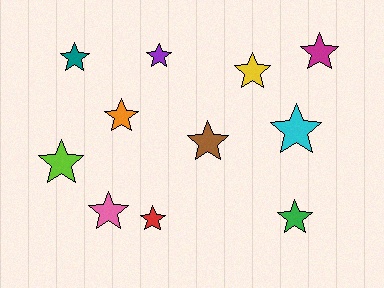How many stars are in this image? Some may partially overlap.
There are 11 stars.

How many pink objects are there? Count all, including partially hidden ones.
There is 1 pink object.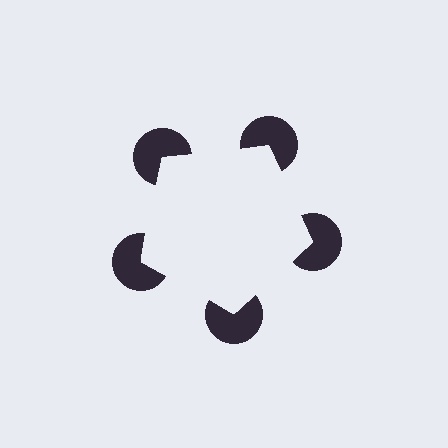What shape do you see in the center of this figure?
An illusory pentagon — its edges are inferred from the aligned wedge cuts in the pac-man discs, not physically drawn.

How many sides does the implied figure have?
5 sides.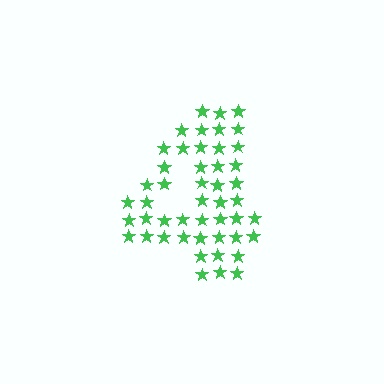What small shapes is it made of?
It is made of small stars.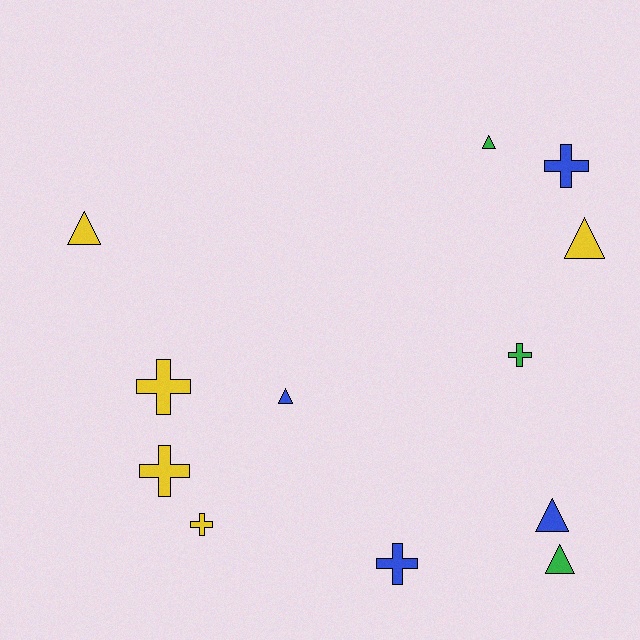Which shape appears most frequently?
Cross, with 6 objects.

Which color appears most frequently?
Yellow, with 5 objects.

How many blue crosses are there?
There are 2 blue crosses.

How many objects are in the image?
There are 12 objects.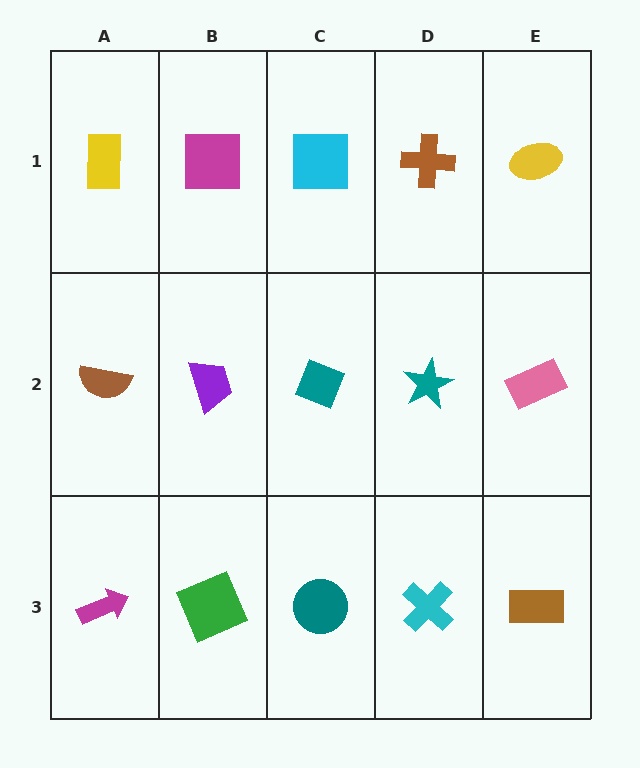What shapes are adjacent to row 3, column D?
A teal star (row 2, column D), a teal circle (row 3, column C), a brown rectangle (row 3, column E).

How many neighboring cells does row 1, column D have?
3.